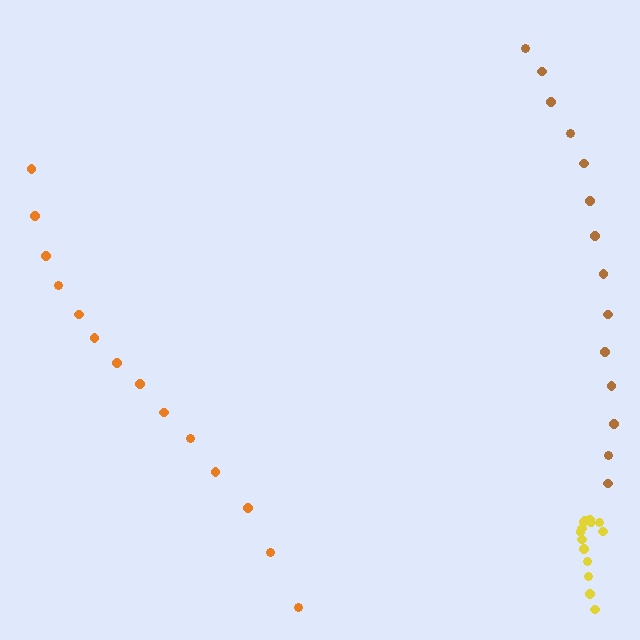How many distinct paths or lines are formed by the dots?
There are 3 distinct paths.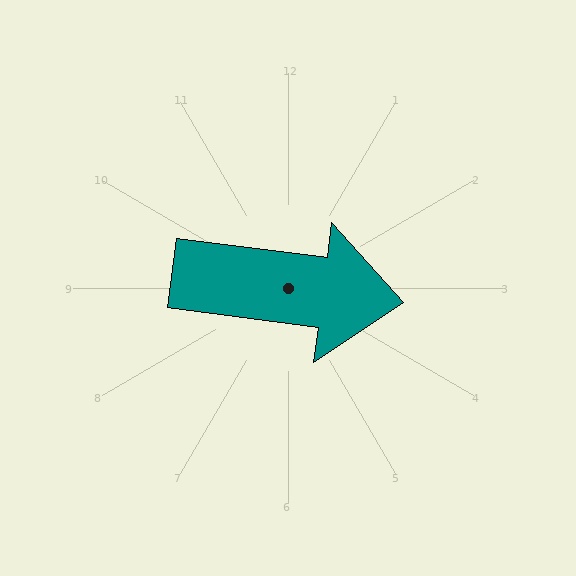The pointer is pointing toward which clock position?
Roughly 3 o'clock.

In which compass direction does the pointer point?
East.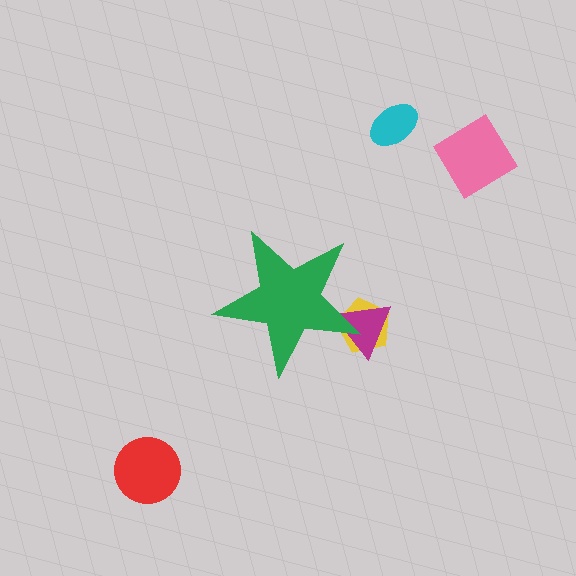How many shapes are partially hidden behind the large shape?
2 shapes are partially hidden.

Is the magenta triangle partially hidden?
Yes, the magenta triangle is partially hidden behind the green star.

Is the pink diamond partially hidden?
No, the pink diamond is fully visible.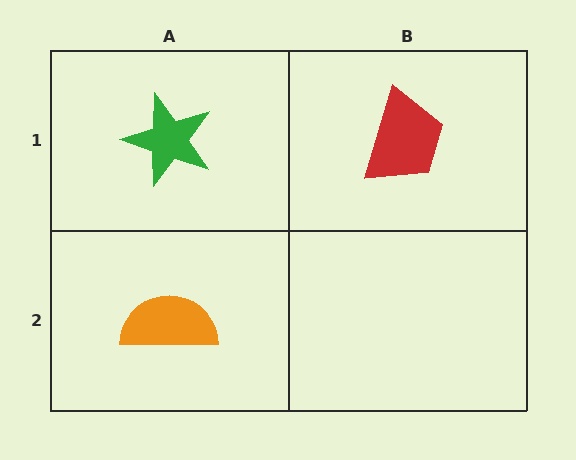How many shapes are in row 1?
2 shapes.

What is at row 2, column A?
An orange semicircle.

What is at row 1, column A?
A green star.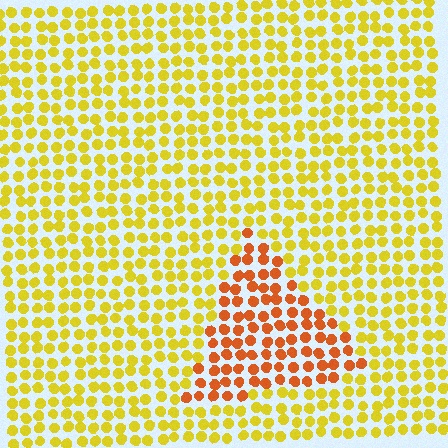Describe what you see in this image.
The image is filled with small yellow elements in a uniform arrangement. A triangle-shaped region is visible where the elements are tinted to a slightly different hue, forming a subtle color boundary.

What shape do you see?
I see a triangle.